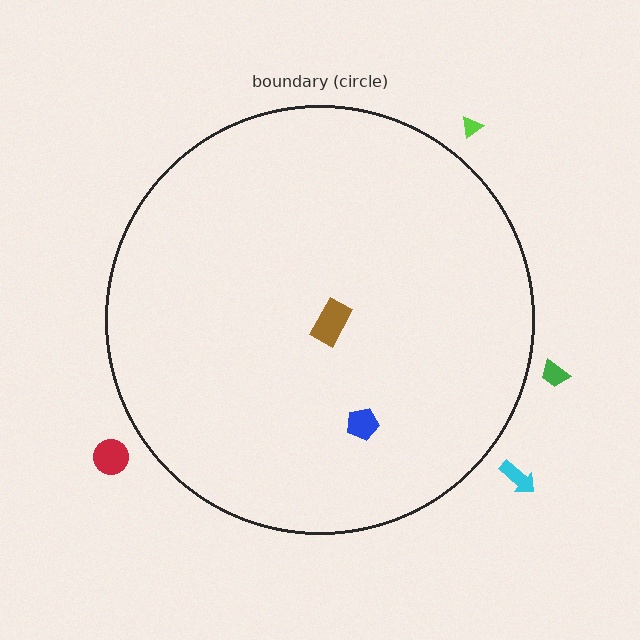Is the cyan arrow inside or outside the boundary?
Outside.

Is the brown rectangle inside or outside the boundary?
Inside.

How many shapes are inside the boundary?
2 inside, 4 outside.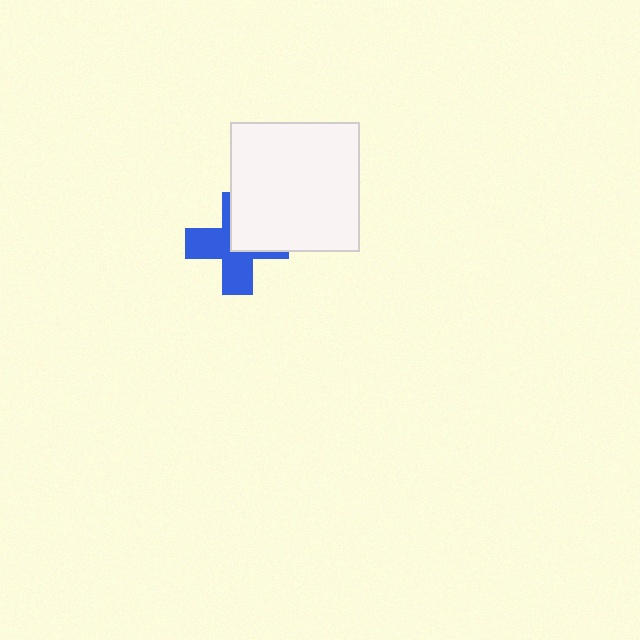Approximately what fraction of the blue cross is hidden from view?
Roughly 41% of the blue cross is hidden behind the white square.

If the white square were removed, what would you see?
You would see the complete blue cross.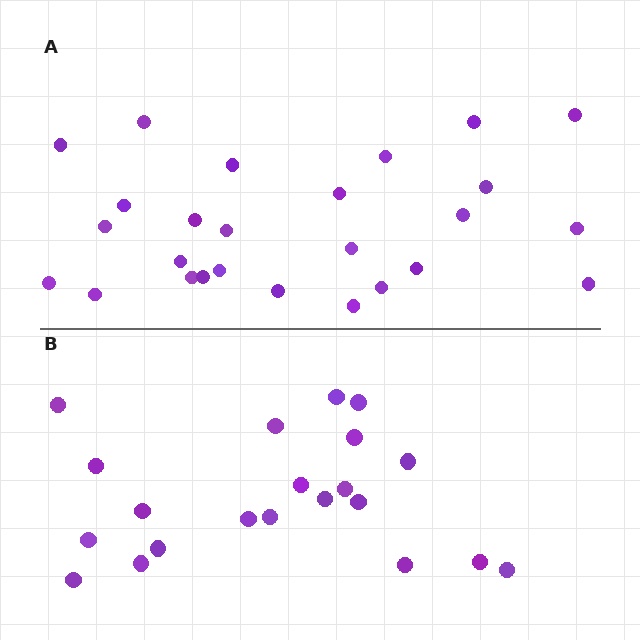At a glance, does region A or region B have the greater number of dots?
Region A (the top region) has more dots.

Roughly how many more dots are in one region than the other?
Region A has about 5 more dots than region B.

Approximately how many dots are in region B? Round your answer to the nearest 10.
About 20 dots. (The exact count is 21, which rounds to 20.)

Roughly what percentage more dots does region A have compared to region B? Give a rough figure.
About 25% more.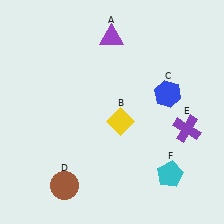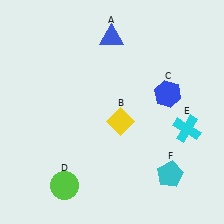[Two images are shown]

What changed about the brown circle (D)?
In Image 1, D is brown. In Image 2, it changed to lime.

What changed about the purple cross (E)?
In Image 1, E is purple. In Image 2, it changed to cyan.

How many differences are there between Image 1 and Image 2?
There are 3 differences between the two images.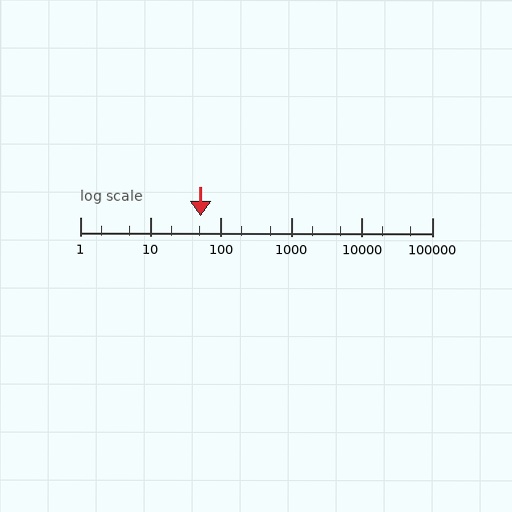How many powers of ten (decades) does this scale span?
The scale spans 5 decades, from 1 to 100000.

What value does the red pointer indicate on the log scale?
The pointer indicates approximately 52.